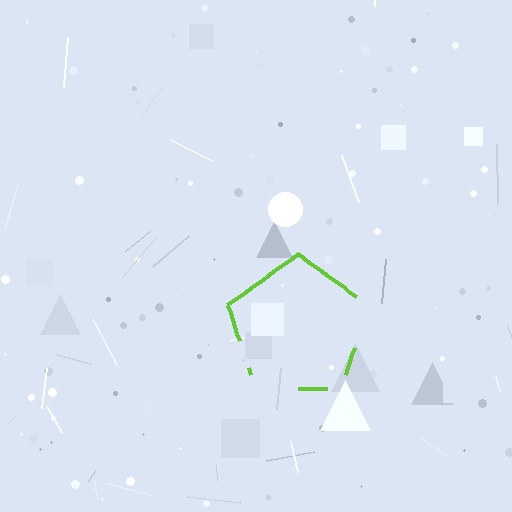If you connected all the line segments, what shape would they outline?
They would outline a pentagon.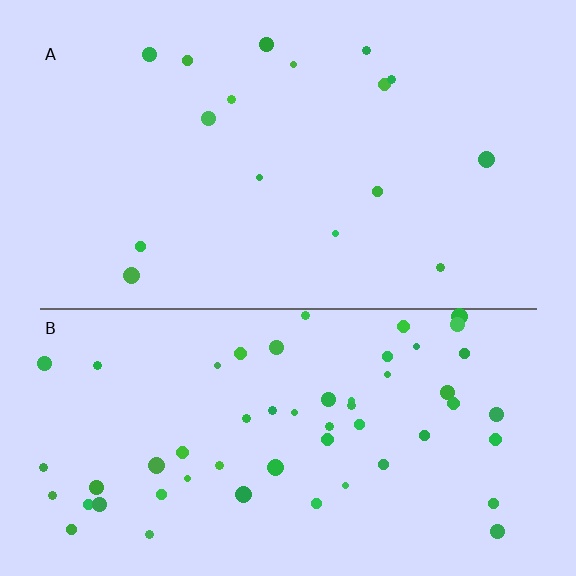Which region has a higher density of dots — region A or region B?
B (the bottom).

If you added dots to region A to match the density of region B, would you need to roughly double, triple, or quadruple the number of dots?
Approximately triple.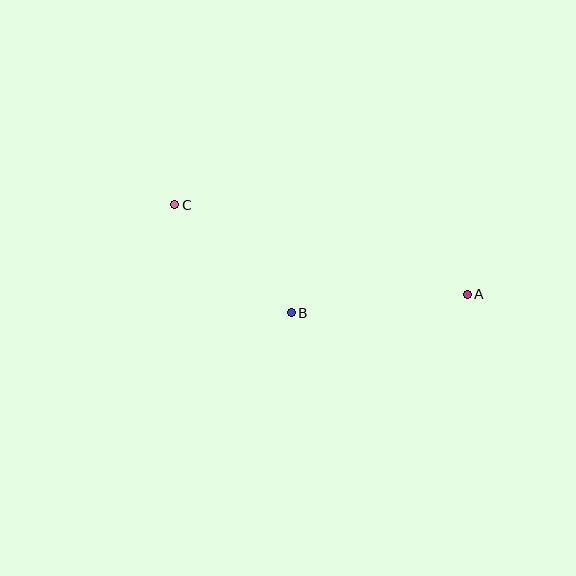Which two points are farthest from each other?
Points A and C are farthest from each other.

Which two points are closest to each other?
Points B and C are closest to each other.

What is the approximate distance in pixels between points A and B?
The distance between A and B is approximately 177 pixels.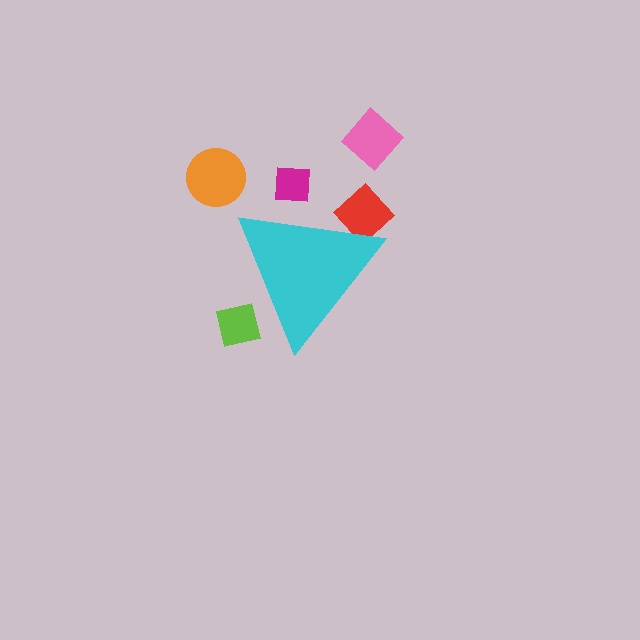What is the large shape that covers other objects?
A cyan triangle.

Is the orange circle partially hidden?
No, the orange circle is fully visible.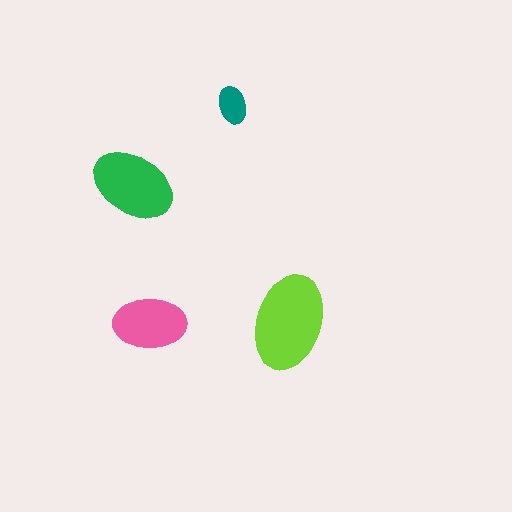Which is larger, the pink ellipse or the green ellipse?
The green one.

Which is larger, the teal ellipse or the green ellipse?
The green one.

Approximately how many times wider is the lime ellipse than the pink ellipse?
About 1.5 times wider.